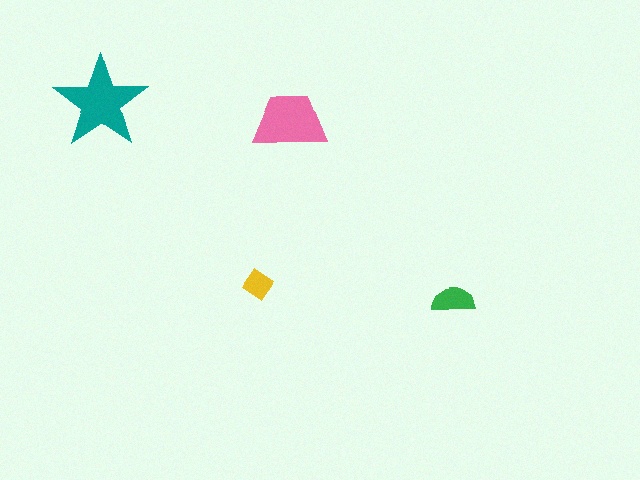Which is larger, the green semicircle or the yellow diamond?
The green semicircle.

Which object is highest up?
The teal star is topmost.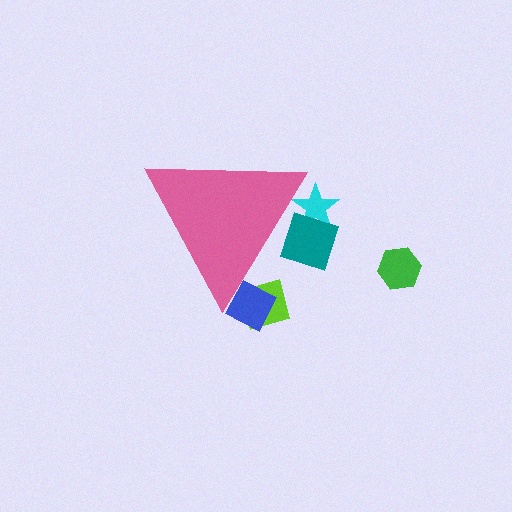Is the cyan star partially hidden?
Yes, the cyan star is partially hidden behind the pink triangle.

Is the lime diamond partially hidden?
Yes, the lime diamond is partially hidden behind the pink triangle.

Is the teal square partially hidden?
Yes, the teal square is partially hidden behind the pink triangle.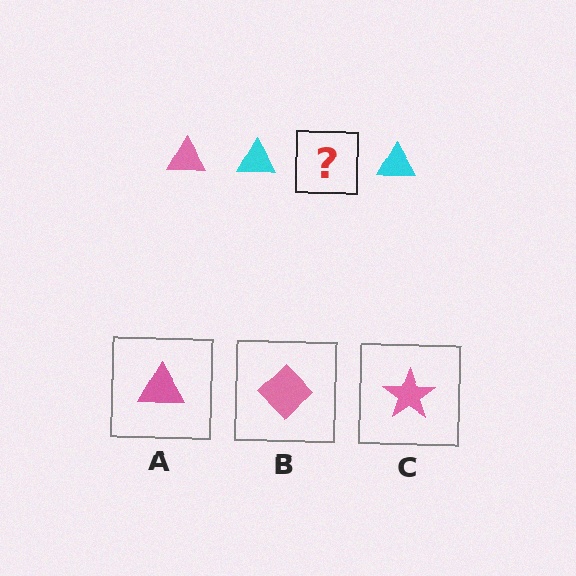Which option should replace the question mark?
Option A.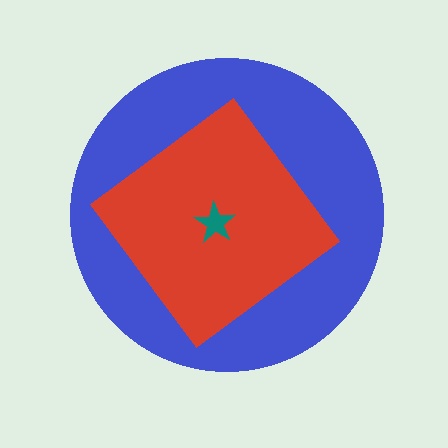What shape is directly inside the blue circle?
The red diamond.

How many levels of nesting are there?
3.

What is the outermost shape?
The blue circle.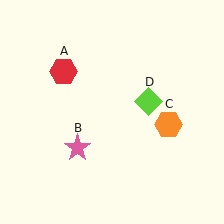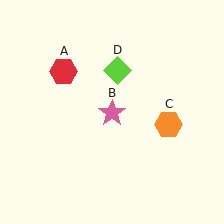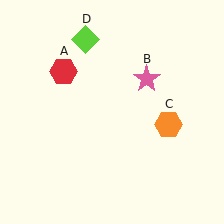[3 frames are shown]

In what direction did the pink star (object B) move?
The pink star (object B) moved up and to the right.